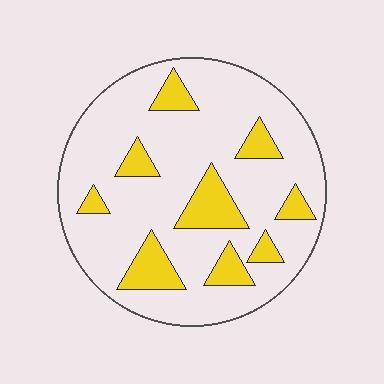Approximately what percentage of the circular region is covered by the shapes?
Approximately 20%.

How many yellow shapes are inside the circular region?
9.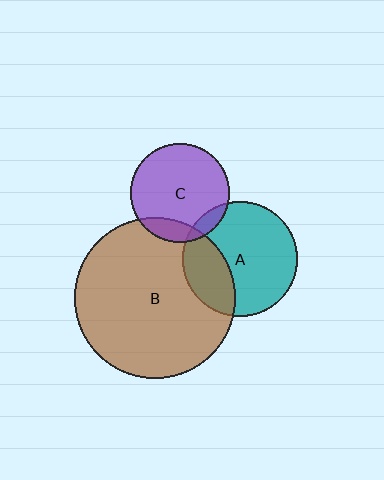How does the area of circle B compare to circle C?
Approximately 2.6 times.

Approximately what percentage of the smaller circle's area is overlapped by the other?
Approximately 10%.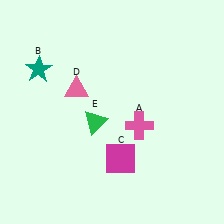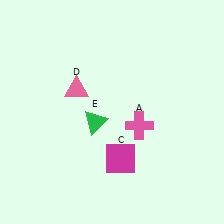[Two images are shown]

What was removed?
The teal star (B) was removed in Image 2.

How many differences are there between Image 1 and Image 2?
There is 1 difference between the two images.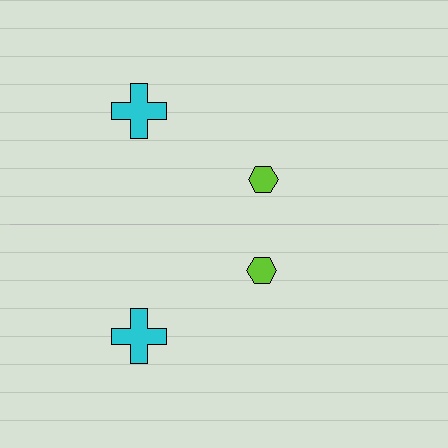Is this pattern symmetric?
Yes, this pattern has bilateral (reflection) symmetry.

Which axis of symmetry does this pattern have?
The pattern has a horizontal axis of symmetry running through the center of the image.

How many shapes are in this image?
There are 4 shapes in this image.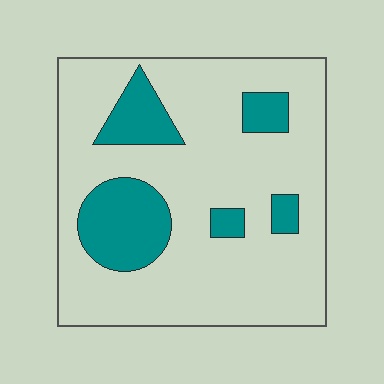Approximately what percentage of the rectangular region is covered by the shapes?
Approximately 20%.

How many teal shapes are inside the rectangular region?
5.